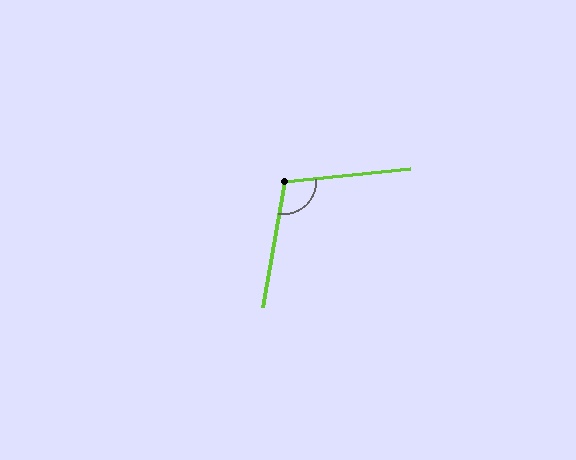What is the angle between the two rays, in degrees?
Approximately 106 degrees.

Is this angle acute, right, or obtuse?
It is obtuse.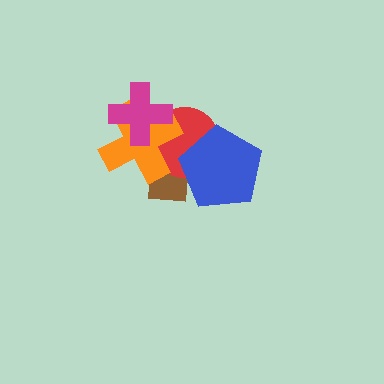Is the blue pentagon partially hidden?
No, no other shape covers it.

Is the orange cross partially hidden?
Yes, it is partially covered by another shape.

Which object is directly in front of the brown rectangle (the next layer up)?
The red circle is directly in front of the brown rectangle.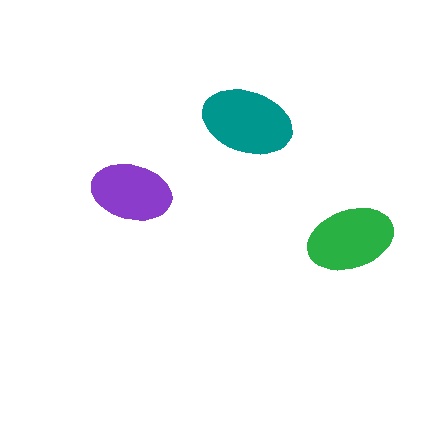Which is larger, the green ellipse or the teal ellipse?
The teal one.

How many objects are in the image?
There are 3 objects in the image.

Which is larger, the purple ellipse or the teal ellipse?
The teal one.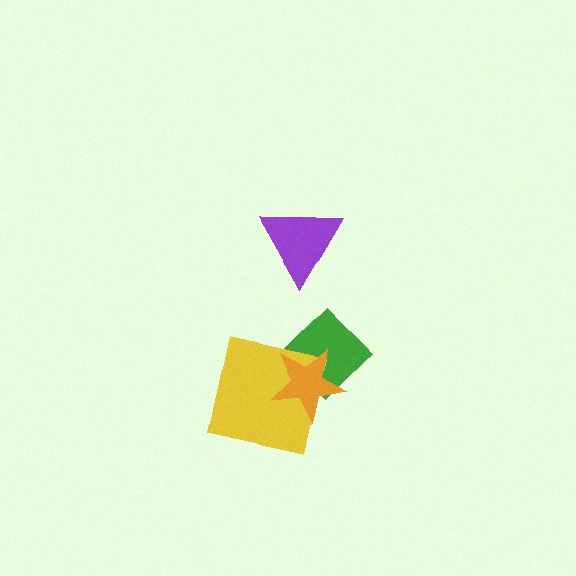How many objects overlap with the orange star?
2 objects overlap with the orange star.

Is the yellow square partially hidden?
Yes, it is partially covered by another shape.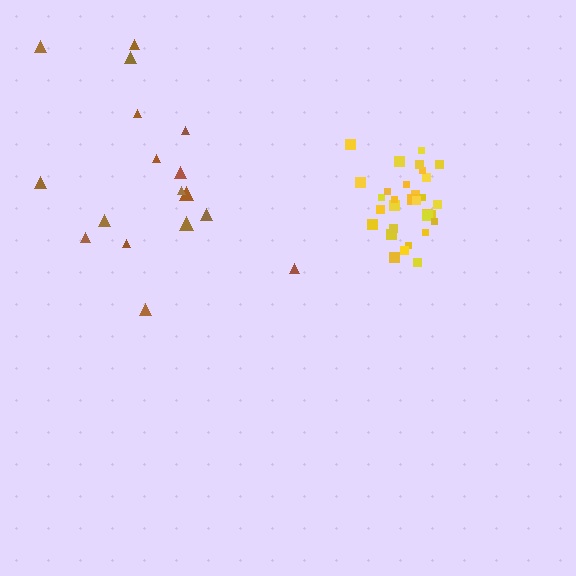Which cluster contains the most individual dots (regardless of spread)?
Yellow (33).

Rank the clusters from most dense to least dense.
yellow, brown.